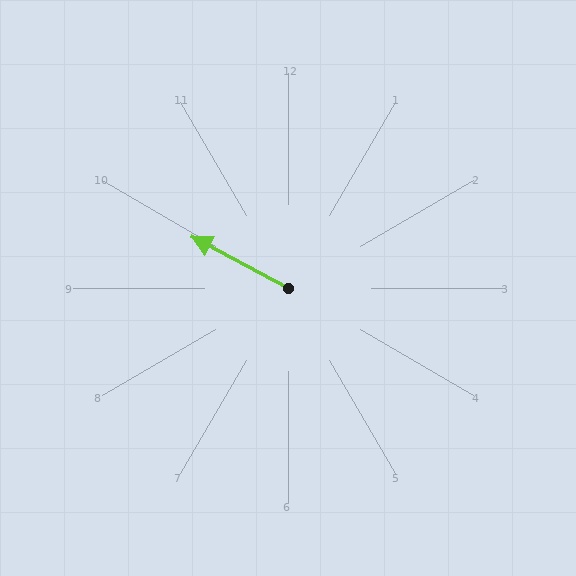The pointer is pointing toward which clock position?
Roughly 10 o'clock.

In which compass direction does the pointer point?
Northwest.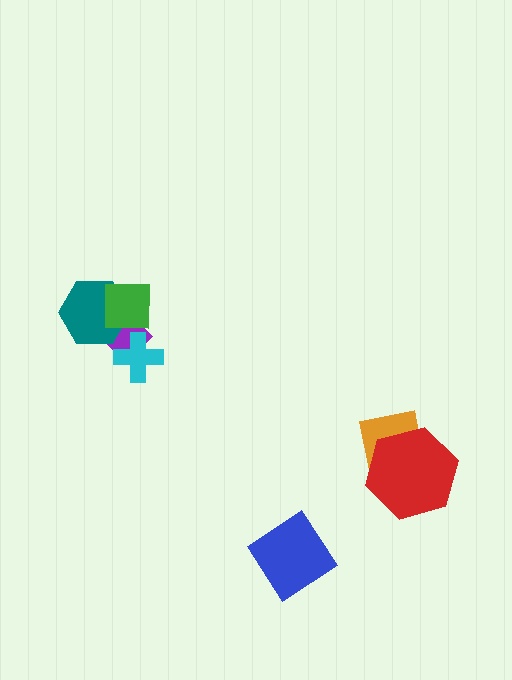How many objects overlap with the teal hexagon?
2 objects overlap with the teal hexagon.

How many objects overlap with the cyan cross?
1 object overlaps with the cyan cross.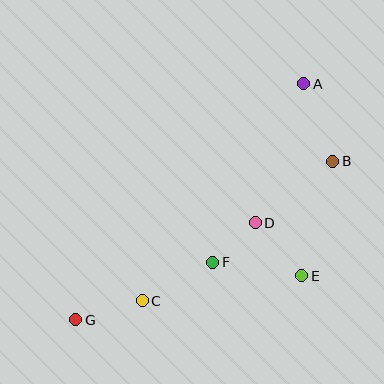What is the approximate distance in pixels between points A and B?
The distance between A and B is approximately 83 pixels.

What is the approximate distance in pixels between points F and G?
The distance between F and G is approximately 149 pixels.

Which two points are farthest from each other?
Points A and G are farthest from each other.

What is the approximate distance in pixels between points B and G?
The distance between B and G is approximately 302 pixels.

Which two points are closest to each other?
Points D and F are closest to each other.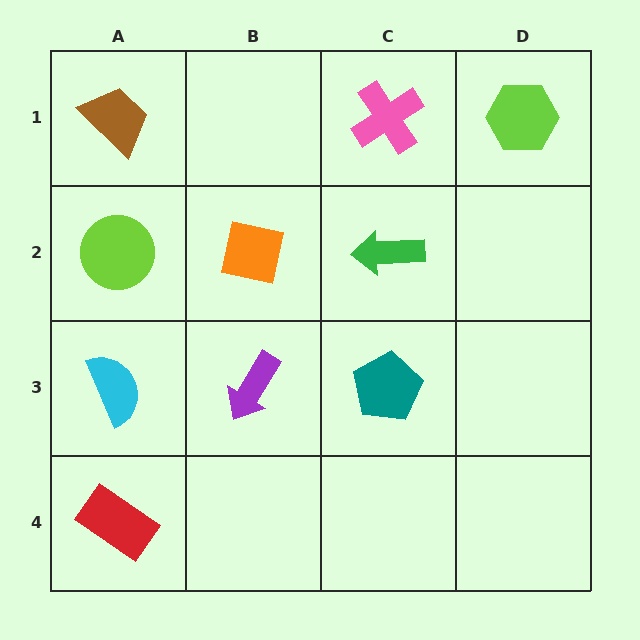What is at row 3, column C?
A teal pentagon.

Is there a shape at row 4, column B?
No, that cell is empty.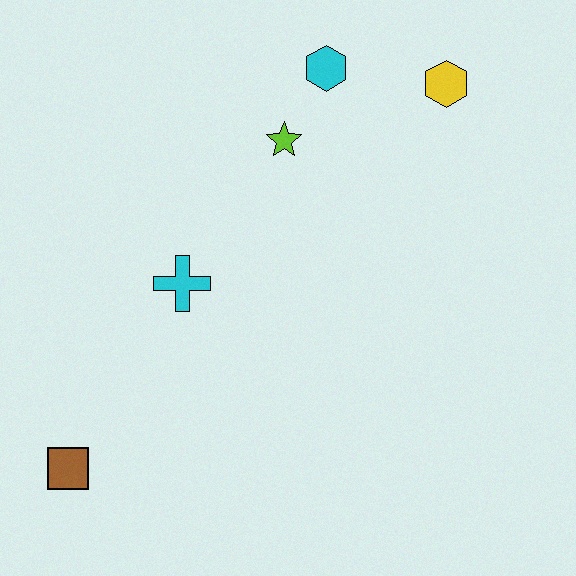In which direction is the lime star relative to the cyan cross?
The lime star is above the cyan cross.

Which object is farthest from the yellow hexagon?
The brown square is farthest from the yellow hexagon.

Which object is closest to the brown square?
The cyan cross is closest to the brown square.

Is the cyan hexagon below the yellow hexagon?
No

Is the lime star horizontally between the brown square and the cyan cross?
No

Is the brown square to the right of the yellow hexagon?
No